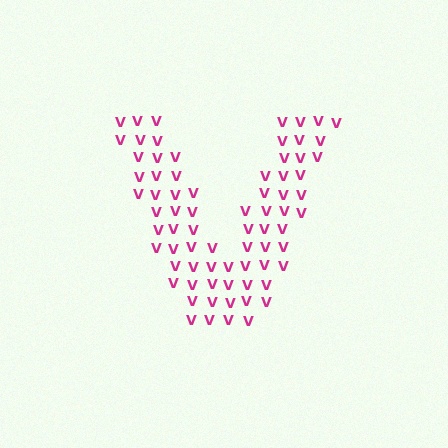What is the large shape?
The large shape is the letter V.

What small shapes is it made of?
It is made of small letter V's.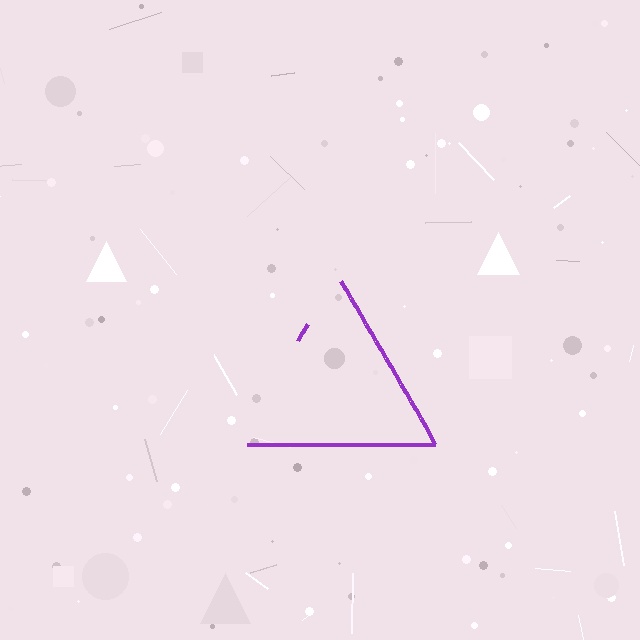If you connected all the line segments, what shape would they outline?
They would outline a triangle.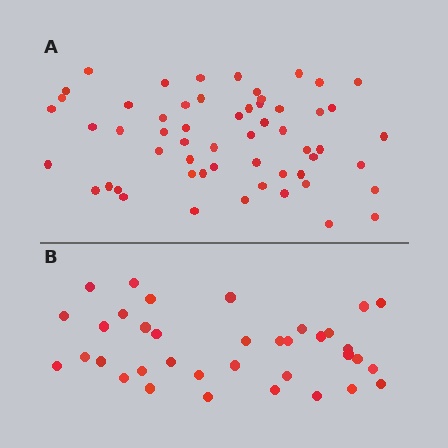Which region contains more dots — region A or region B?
Region A (the top region) has more dots.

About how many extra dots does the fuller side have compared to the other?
Region A has approximately 20 more dots than region B.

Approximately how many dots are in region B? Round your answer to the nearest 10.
About 40 dots. (The exact count is 36, which rounds to 40.)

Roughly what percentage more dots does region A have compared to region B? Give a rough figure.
About 60% more.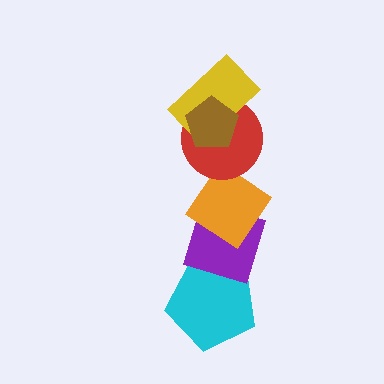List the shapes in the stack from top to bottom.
From top to bottom: the brown pentagon, the yellow rectangle, the red circle, the orange diamond, the purple diamond, the cyan pentagon.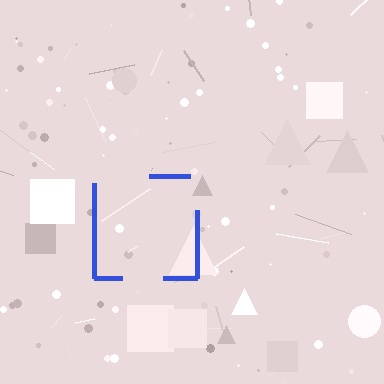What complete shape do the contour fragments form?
The contour fragments form a square.